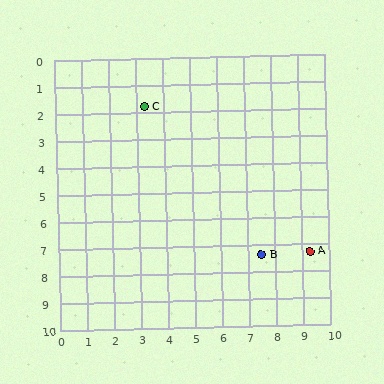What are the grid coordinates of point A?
Point A is at approximately (9.3, 7.3).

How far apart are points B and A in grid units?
Points B and A are about 1.8 grid units apart.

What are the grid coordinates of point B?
Point B is at approximately (7.5, 7.4).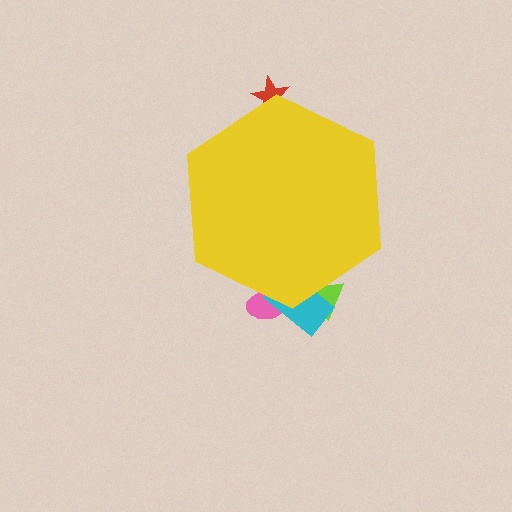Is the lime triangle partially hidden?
Yes, the lime triangle is partially hidden behind the yellow hexagon.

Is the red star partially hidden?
Yes, the red star is partially hidden behind the yellow hexagon.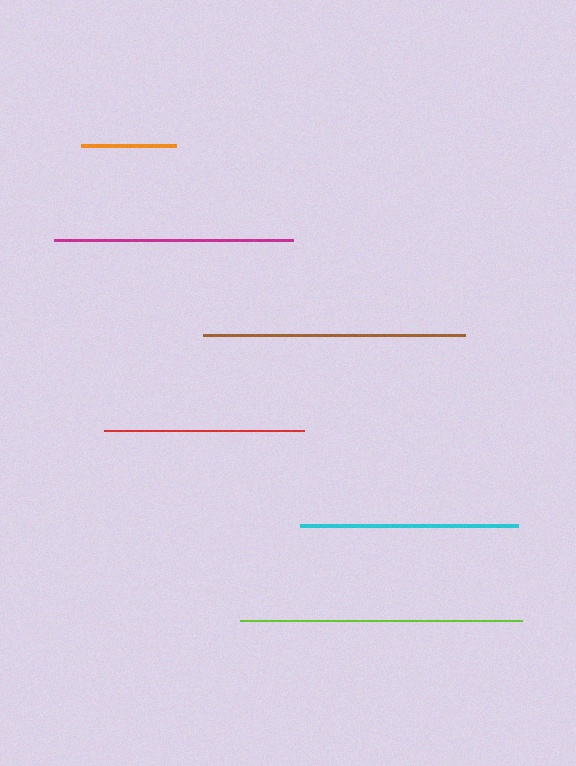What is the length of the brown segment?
The brown segment is approximately 262 pixels long.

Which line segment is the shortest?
The orange line is the shortest at approximately 95 pixels.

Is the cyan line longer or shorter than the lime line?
The lime line is longer than the cyan line.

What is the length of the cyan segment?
The cyan segment is approximately 218 pixels long.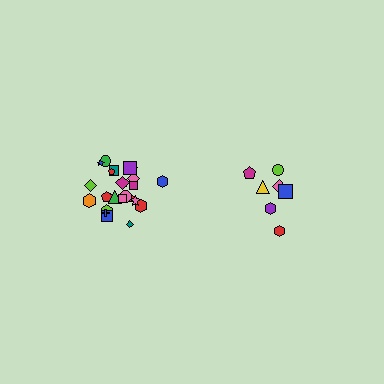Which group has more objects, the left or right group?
The left group.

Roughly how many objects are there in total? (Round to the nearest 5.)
Roughly 35 objects in total.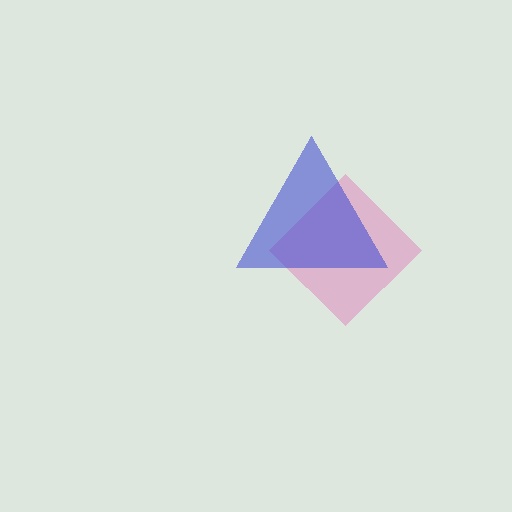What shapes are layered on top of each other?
The layered shapes are: a pink diamond, a blue triangle.